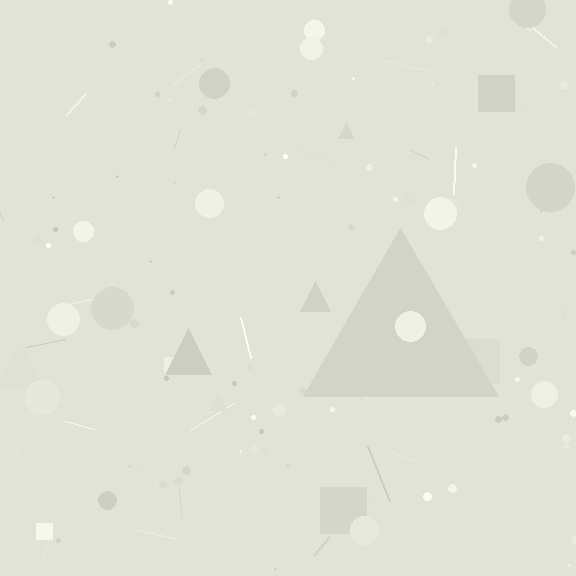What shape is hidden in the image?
A triangle is hidden in the image.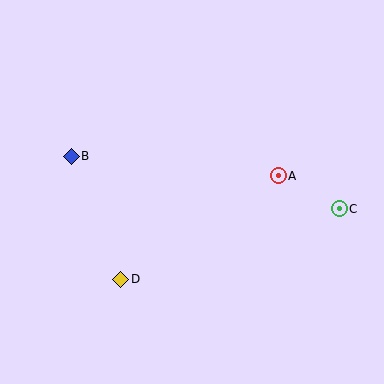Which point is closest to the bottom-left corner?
Point D is closest to the bottom-left corner.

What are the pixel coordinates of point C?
Point C is at (339, 209).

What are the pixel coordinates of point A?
Point A is at (278, 176).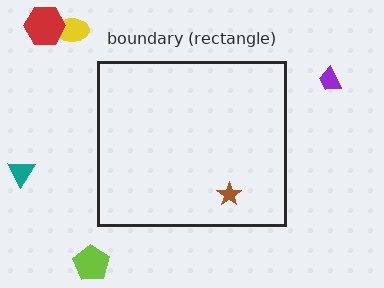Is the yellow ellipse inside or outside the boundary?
Outside.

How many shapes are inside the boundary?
1 inside, 5 outside.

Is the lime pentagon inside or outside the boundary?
Outside.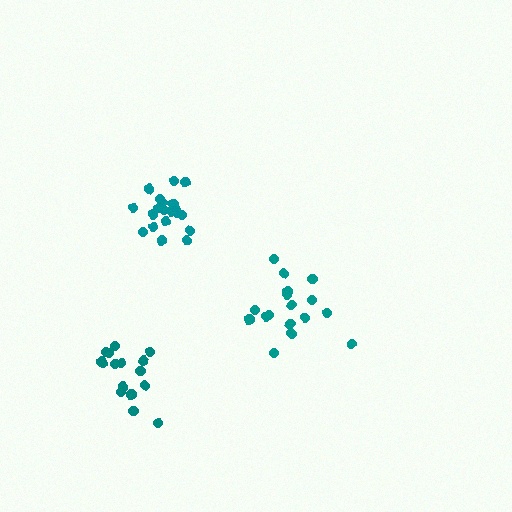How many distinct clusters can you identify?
There are 3 distinct clusters.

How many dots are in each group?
Group 1: 19 dots, Group 2: 16 dots, Group 3: 21 dots (56 total).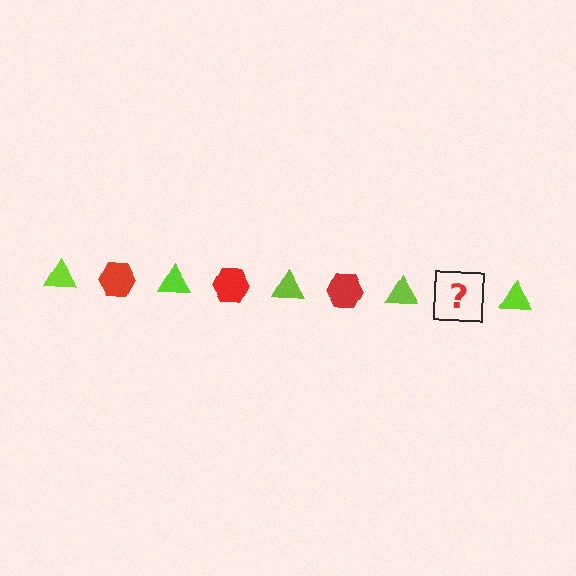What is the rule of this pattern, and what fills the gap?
The rule is that the pattern alternates between lime triangle and red hexagon. The gap should be filled with a red hexagon.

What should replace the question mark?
The question mark should be replaced with a red hexagon.